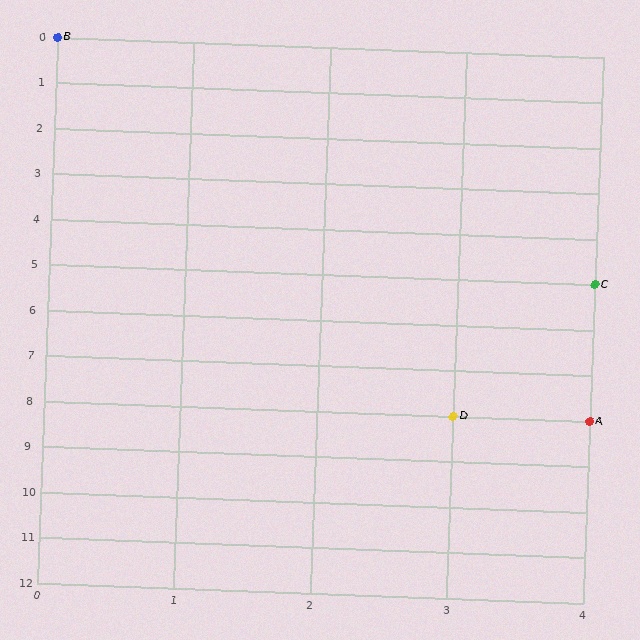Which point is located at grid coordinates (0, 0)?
Point B is at (0, 0).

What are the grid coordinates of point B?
Point B is at grid coordinates (0, 0).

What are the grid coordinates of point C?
Point C is at grid coordinates (4, 5).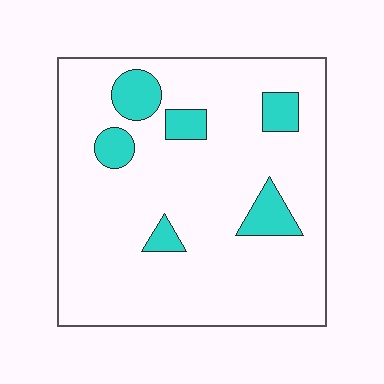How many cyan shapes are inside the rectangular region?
6.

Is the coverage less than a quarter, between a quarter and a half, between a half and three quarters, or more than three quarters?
Less than a quarter.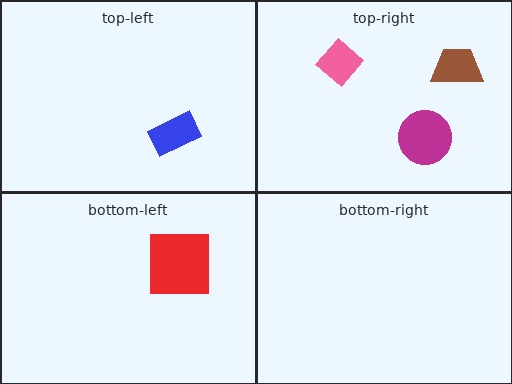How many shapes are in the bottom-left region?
1.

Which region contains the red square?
The bottom-left region.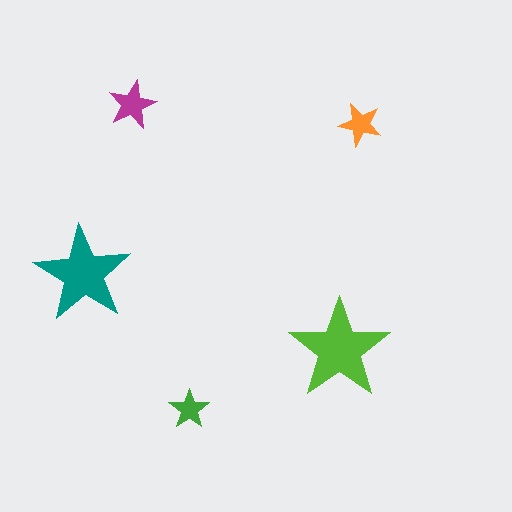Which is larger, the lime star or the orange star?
The lime one.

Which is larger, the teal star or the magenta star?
The teal one.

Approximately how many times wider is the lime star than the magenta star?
About 2 times wider.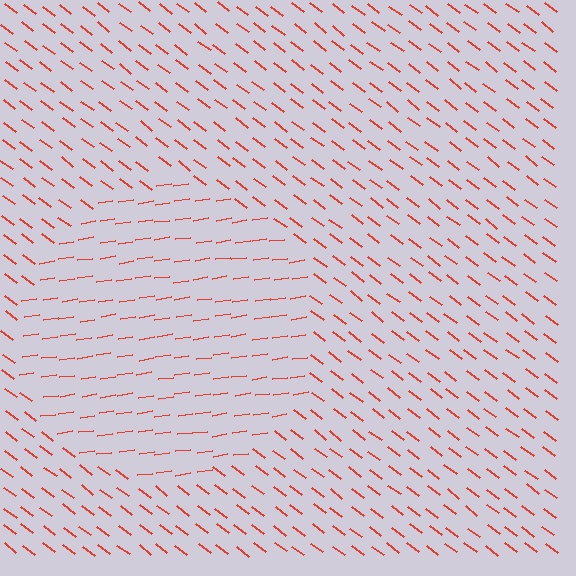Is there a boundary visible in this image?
Yes, there is a texture boundary formed by a change in line orientation.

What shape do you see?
I see a circle.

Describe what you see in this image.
The image is filled with small red line segments. A circle region in the image has lines oriented differently from the surrounding lines, creating a visible texture boundary.